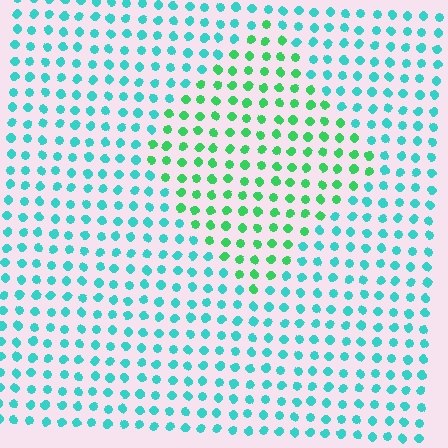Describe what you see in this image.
The image is filled with small cyan elements in a uniform arrangement. A diamond-shaped region is visible where the elements are tinted to a slightly different hue, forming a subtle color boundary.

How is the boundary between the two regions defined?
The boundary is defined purely by a slight shift in hue (about 40 degrees). Spacing, size, and orientation are identical on both sides.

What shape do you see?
I see a diamond.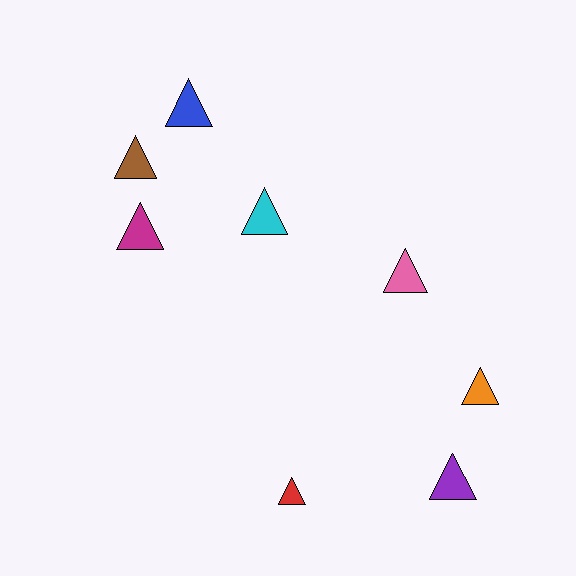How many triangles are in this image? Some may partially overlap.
There are 8 triangles.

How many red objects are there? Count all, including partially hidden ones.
There is 1 red object.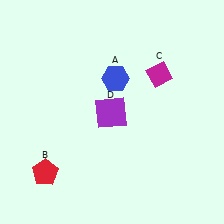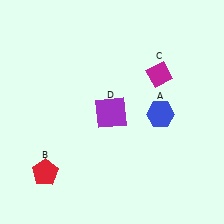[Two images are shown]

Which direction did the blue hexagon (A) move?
The blue hexagon (A) moved right.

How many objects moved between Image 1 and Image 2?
1 object moved between the two images.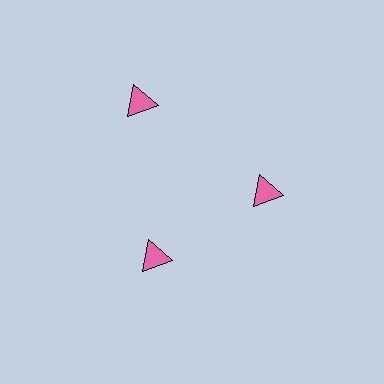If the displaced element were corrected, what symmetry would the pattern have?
It would have 3-fold rotational symmetry — the pattern would map onto itself every 120 degrees.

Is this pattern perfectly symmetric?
No. The 3 pink triangles are arranged in a ring, but one element near the 11 o'clock position is pushed outward from the center, breaking the 3-fold rotational symmetry.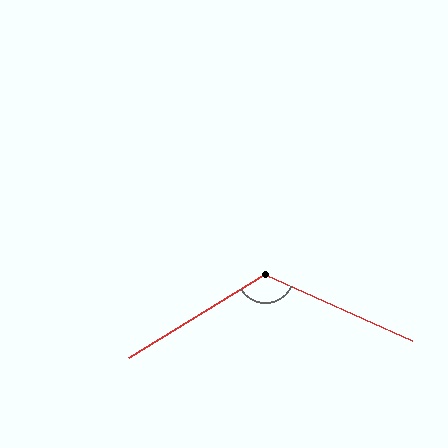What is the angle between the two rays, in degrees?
Approximately 124 degrees.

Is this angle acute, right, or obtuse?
It is obtuse.